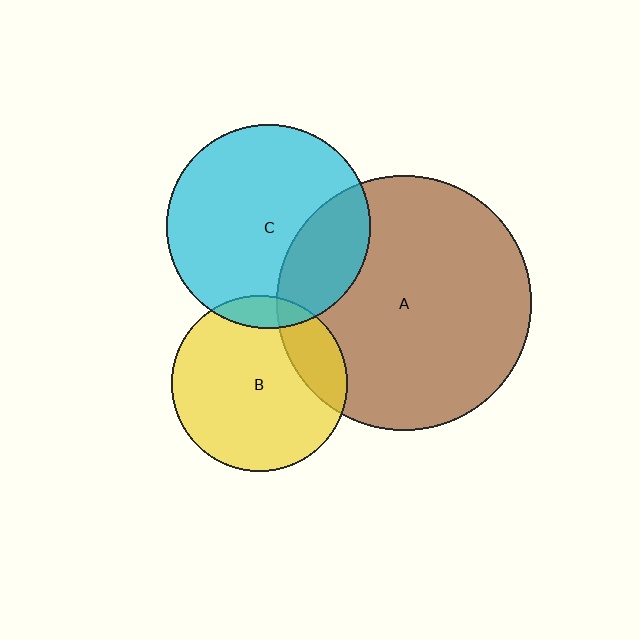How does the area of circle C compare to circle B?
Approximately 1.3 times.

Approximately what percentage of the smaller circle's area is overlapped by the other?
Approximately 10%.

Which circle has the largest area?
Circle A (brown).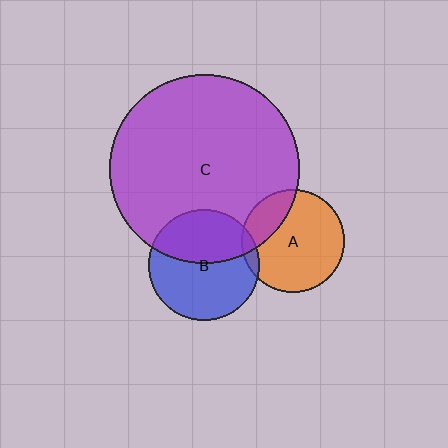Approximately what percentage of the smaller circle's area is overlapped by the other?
Approximately 5%.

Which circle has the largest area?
Circle C (purple).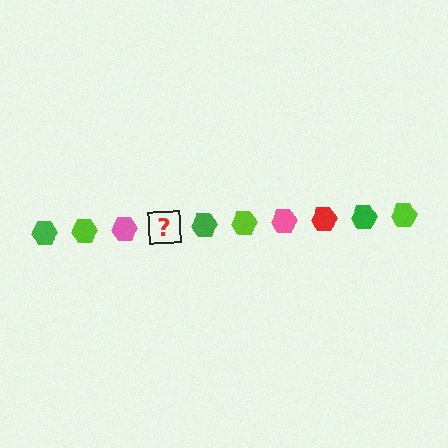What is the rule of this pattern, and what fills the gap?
The rule is that the pattern cycles through green, lime, pink, red hexagons. The gap should be filled with a red hexagon.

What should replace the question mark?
The question mark should be replaced with a red hexagon.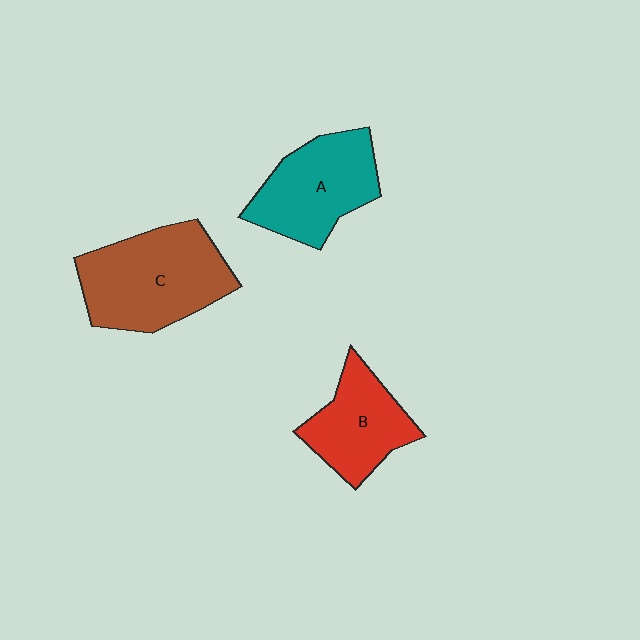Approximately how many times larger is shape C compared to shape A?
Approximately 1.2 times.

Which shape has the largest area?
Shape C (brown).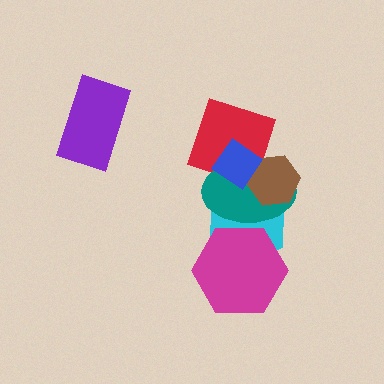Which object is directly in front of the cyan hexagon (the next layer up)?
The teal ellipse is directly in front of the cyan hexagon.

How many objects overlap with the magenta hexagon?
2 objects overlap with the magenta hexagon.